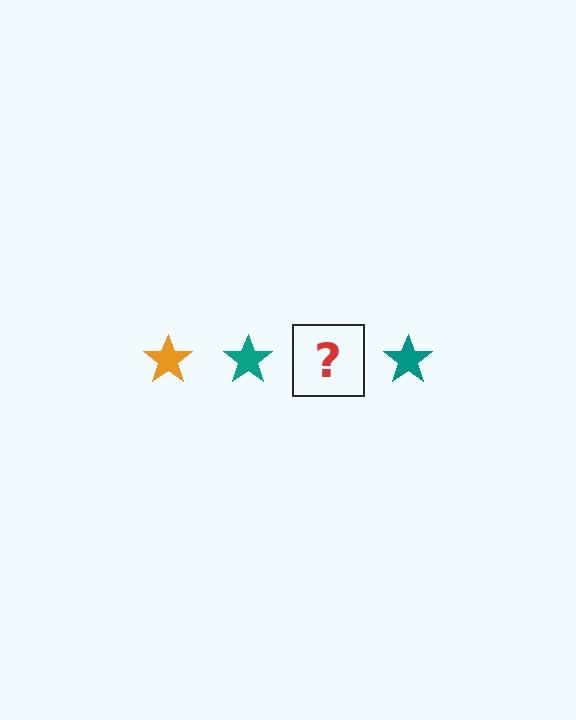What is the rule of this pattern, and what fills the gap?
The rule is that the pattern cycles through orange, teal stars. The gap should be filled with an orange star.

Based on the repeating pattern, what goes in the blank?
The blank should be an orange star.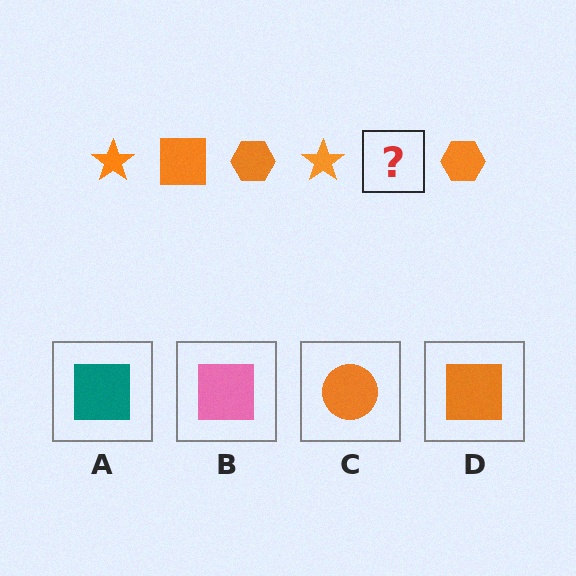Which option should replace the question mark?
Option D.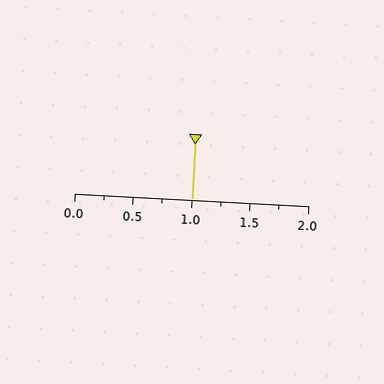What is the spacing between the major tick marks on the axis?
The major ticks are spaced 0.5 apart.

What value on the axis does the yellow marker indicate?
The marker indicates approximately 1.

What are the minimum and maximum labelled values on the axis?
The axis runs from 0.0 to 2.0.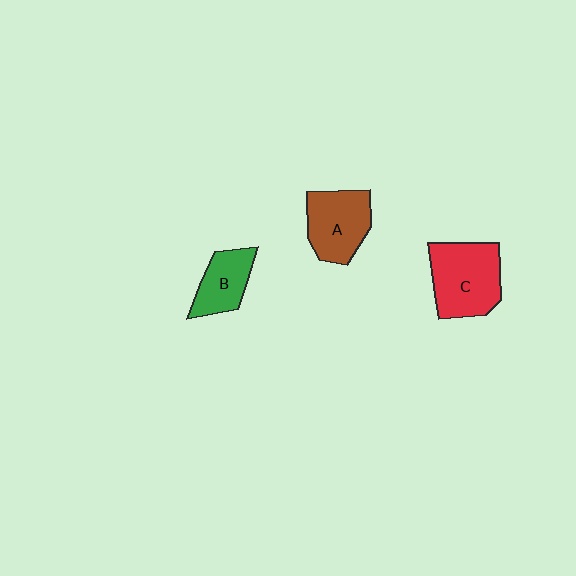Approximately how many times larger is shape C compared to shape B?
Approximately 1.7 times.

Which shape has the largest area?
Shape C (red).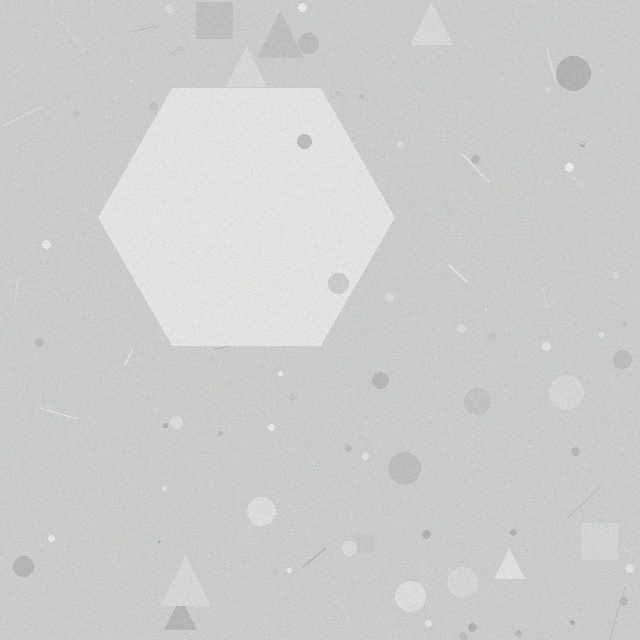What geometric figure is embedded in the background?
A hexagon is embedded in the background.